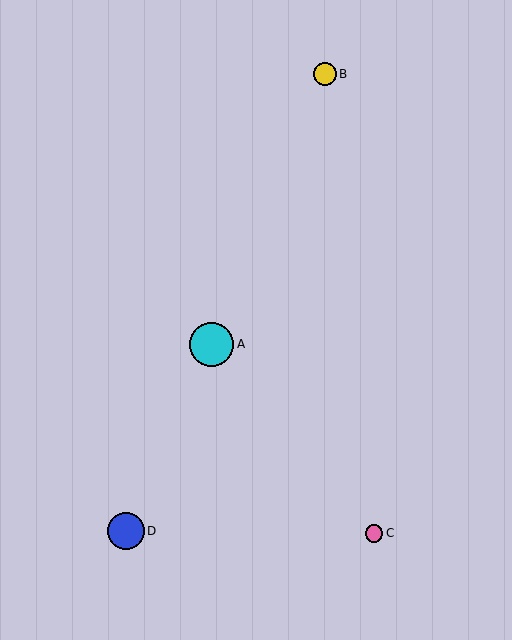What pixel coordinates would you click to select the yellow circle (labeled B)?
Click at (325, 74) to select the yellow circle B.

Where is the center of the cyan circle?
The center of the cyan circle is at (212, 344).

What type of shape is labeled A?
Shape A is a cyan circle.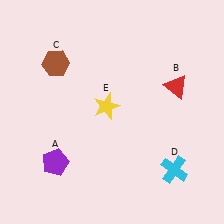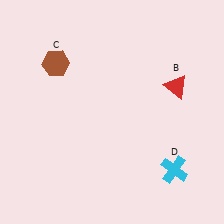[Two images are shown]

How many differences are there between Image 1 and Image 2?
There are 2 differences between the two images.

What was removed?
The yellow star (E), the purple pentagon (A) were removed in Image 2.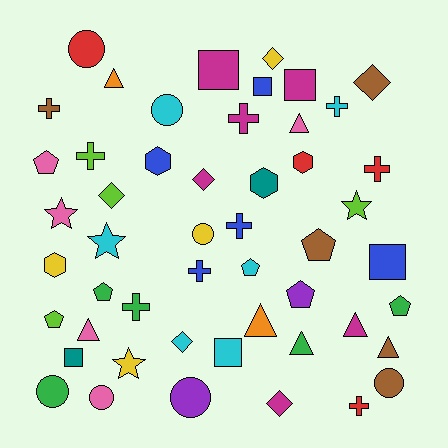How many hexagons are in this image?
There are 4 hexagons.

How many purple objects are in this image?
There are 2 purple objects.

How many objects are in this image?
There are 50 objects.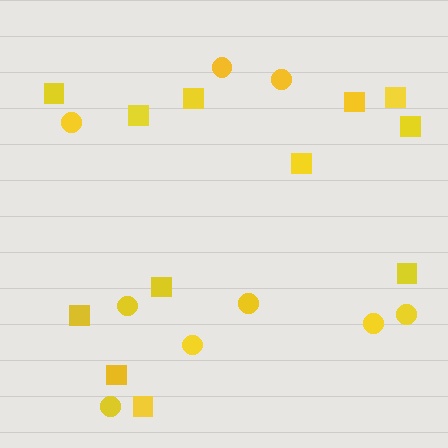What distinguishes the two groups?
There are 2 groups: one group of circles (9) and one group of squares (12).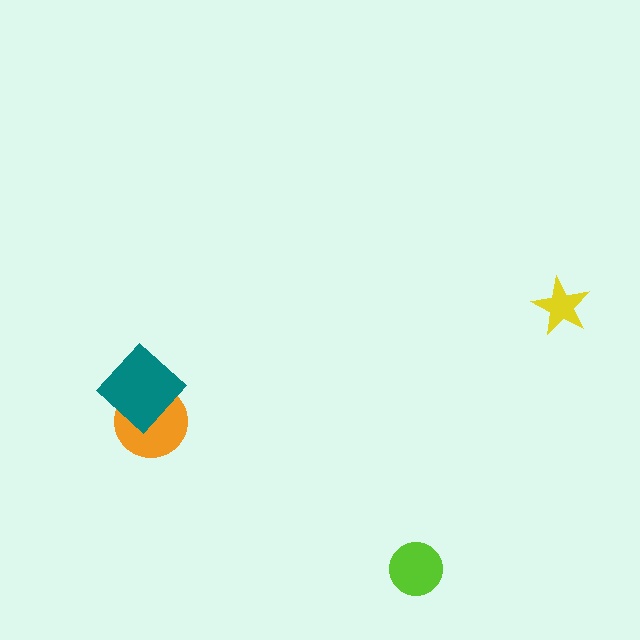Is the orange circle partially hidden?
Yes, it is partially covered by another shape.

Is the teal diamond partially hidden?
No, no other shape covers it.